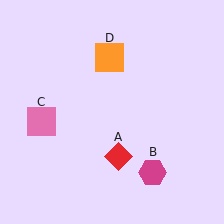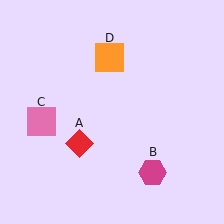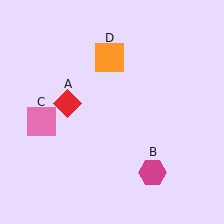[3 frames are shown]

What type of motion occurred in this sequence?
The red diamond (object A) rotated clockwise around the center of the scene.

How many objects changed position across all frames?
1 object changed position: red diamond (object A).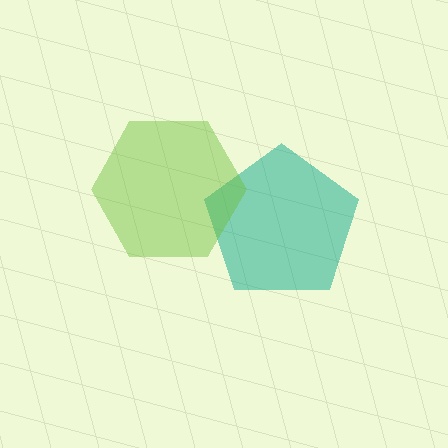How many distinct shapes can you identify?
There are 2 distinct shapes: a teal pentagon, a lime hexagon.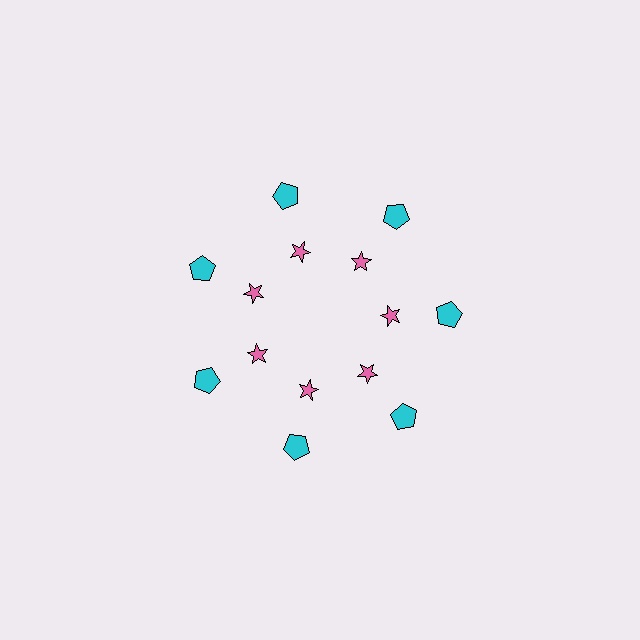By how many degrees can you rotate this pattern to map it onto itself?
The pattern maps onto itself every 51 degrees of rotation.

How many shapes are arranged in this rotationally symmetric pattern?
There are 14 shapes, arranged in 7 groups of 2.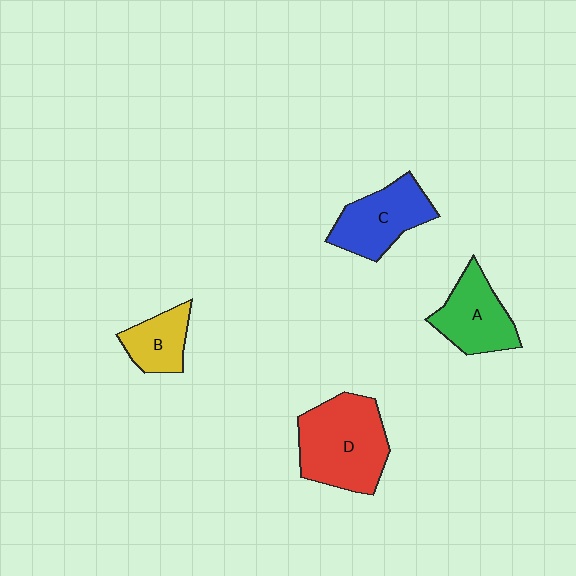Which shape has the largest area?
Shape D (red).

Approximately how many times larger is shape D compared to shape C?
Approximately 1.4 times.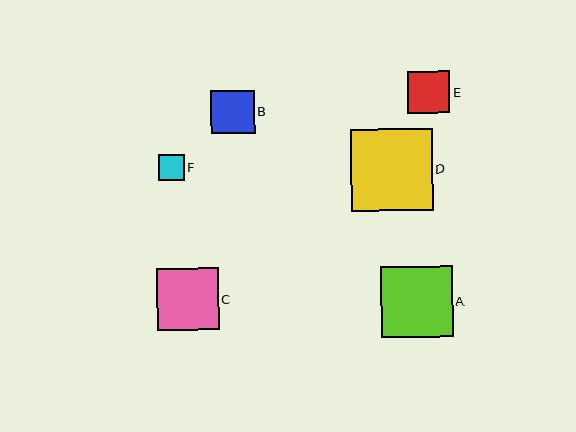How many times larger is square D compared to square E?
Square D is approximately 2.0 times the size of square E.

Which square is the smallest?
Square F is the smallest with a size of approximately 26 pixels.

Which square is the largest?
Square D is the largest with a size of approximately 82 pixels.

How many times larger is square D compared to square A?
Square D is approximately 1.1 times the size of square A.